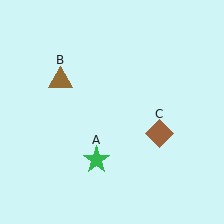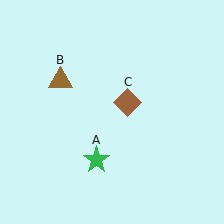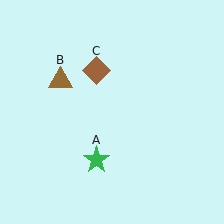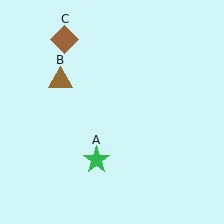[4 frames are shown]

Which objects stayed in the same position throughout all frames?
Green star (object A) and brown triangle (object B) remained stationary.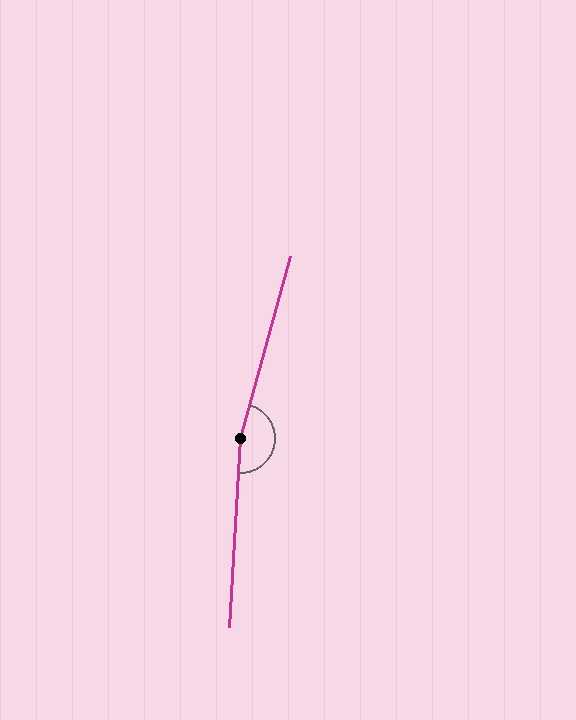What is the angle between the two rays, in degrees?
Approximately 168 degrees.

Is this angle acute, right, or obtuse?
It is obtuse.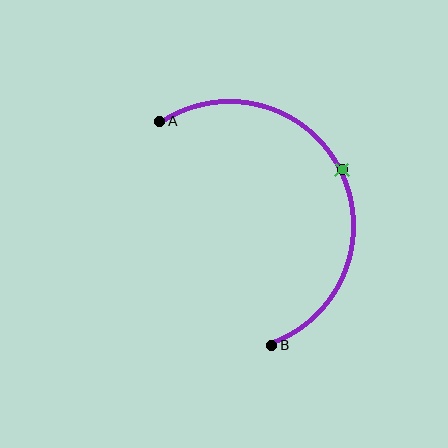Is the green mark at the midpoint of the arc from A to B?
Yes. The green mark lies on the arc at equal arc-length from both A and B — it is the arc midpoint.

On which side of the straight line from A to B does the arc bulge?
The arc bulges to the right of the straight line connecting A and B.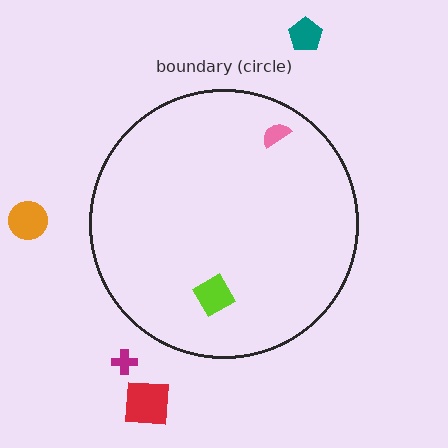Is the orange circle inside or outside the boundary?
Outside.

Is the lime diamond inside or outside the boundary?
Inside.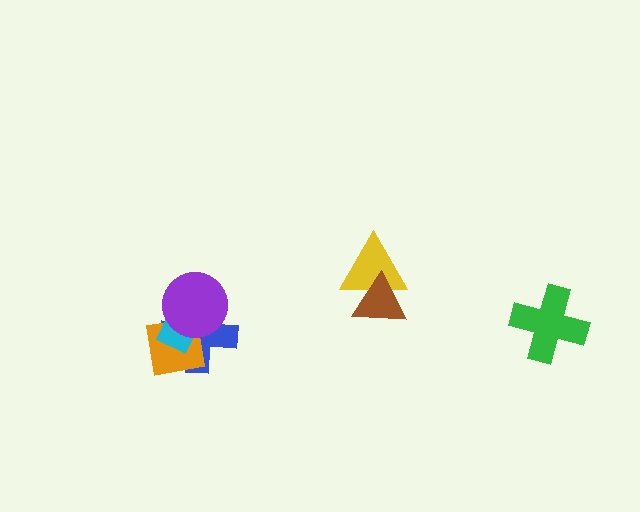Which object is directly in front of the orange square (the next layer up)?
The cyan rectangle is directly in front of the orange square.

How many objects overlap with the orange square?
3 objects overlap with the orange square.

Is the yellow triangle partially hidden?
Yes, it is partially covered by another shape.